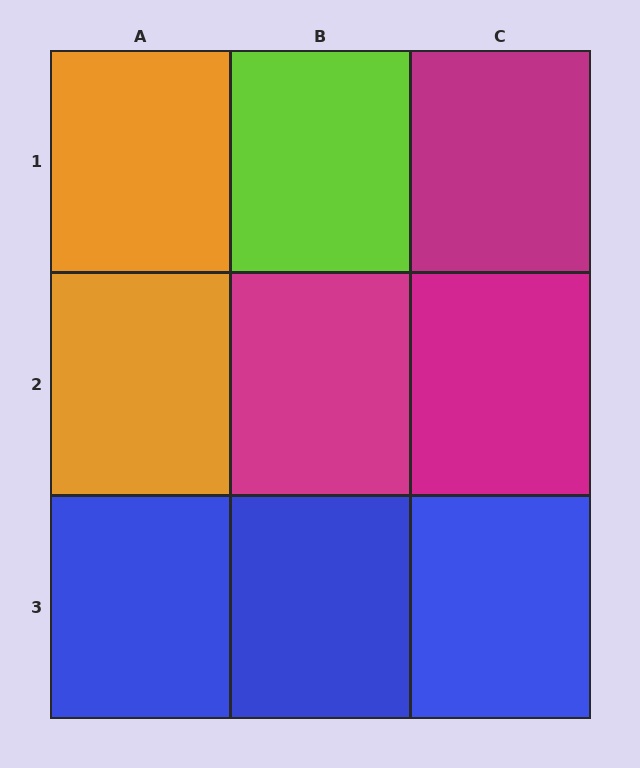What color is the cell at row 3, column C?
Blue.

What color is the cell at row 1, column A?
Orange.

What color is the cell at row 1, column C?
Magenta.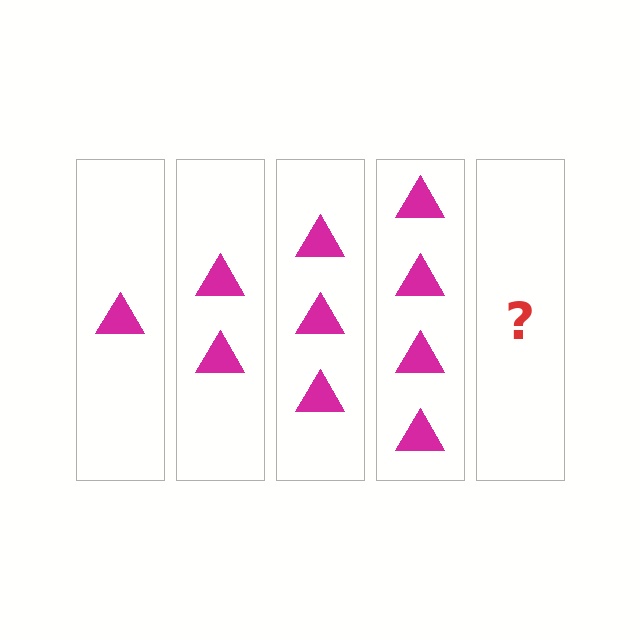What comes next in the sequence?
The next element should be 5 triangles.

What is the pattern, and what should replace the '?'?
The pattern is that each step adds one more triangle. The '?' should be 5 triangles.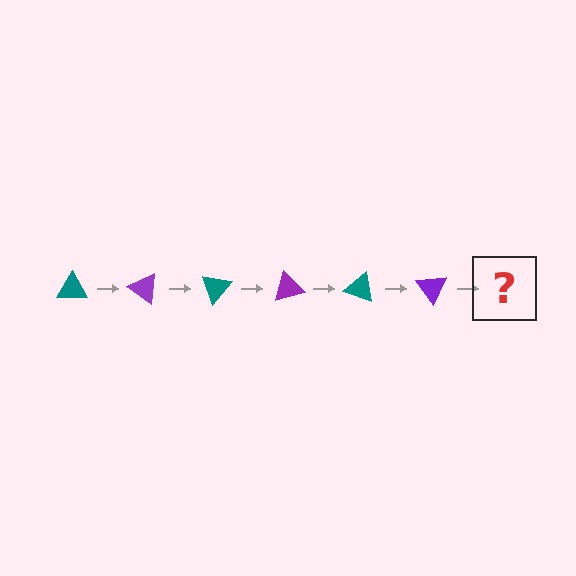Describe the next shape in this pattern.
It should be a teal triangle, rotated 210 degrees from the start.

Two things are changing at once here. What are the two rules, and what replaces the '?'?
The two rules are that it rotates 35 degrees each step and the color cycles through teal and purple. The '?' should be a teal triangle, rotated 210 degrees from the start.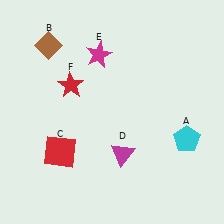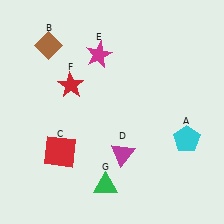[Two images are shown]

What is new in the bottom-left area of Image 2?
A green triangle (G) was added in the bottom-left area of Image 2.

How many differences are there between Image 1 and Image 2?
There is 1 difference between the two images.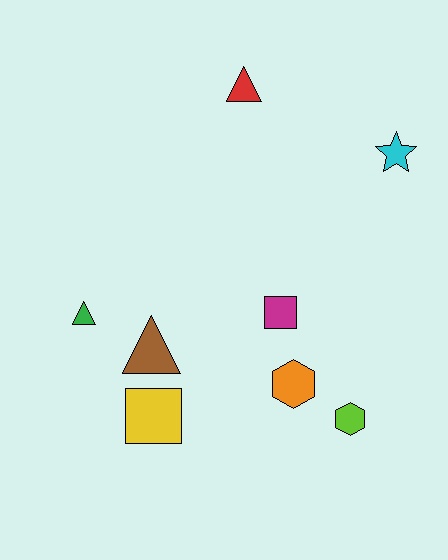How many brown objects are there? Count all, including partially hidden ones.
There is 1 brown object.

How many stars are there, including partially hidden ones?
There is 1 star.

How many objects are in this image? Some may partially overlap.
There are 8 objects.